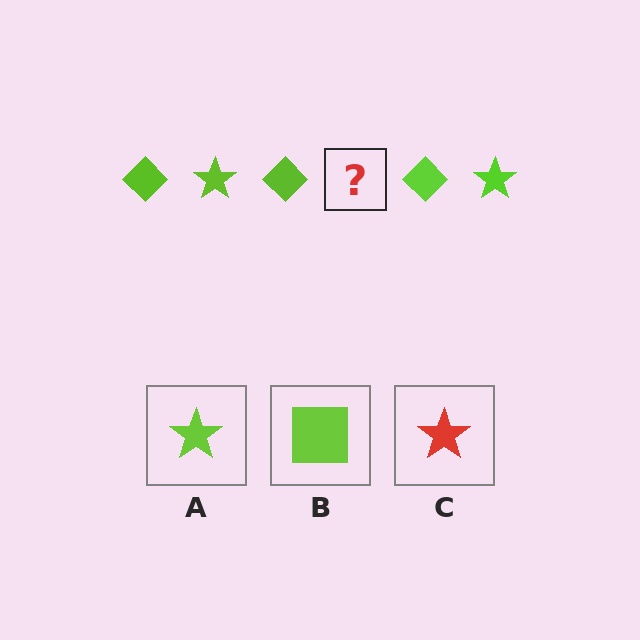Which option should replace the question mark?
Option A.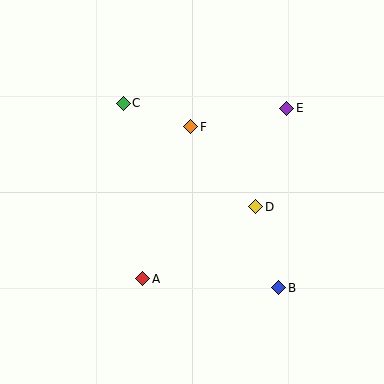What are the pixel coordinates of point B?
Point B is at (279, 288).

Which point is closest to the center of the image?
Point F at (191, 127) is closest to the center.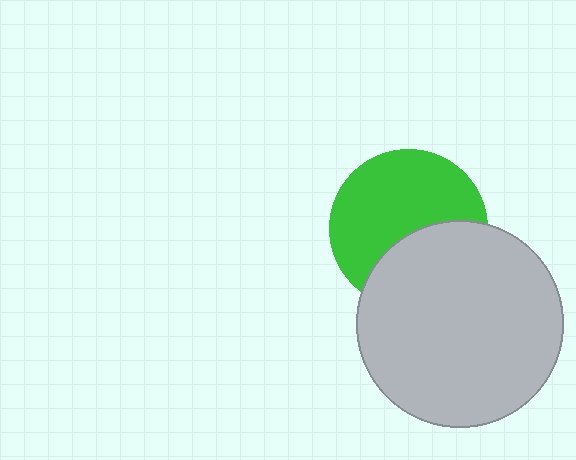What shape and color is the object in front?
The object in front is a light gray circle.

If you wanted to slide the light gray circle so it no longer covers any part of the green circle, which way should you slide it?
Slide it down — that is the most direct way to separate the two shapes.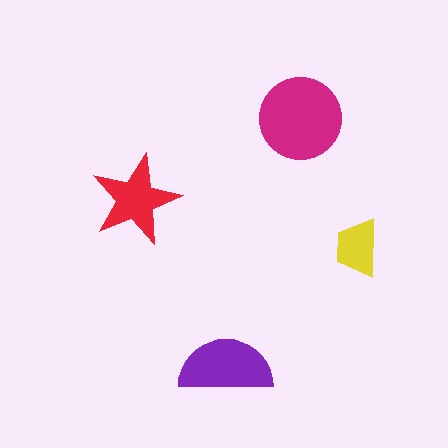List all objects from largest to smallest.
The magenta circle, the purple semicircle, the red star, the yellow trapezoid.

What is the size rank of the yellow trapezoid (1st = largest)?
4th.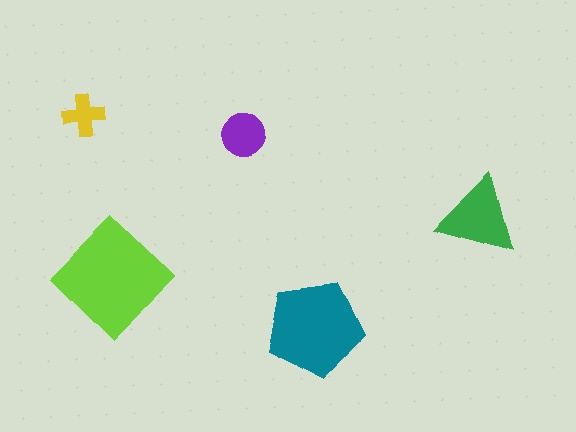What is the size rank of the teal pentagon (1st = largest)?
2nd.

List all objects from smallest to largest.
The yellow cross, the purple circle, the green triangle, the teal pentagon, the lime diamond.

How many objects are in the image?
There are 5 objects in the image.